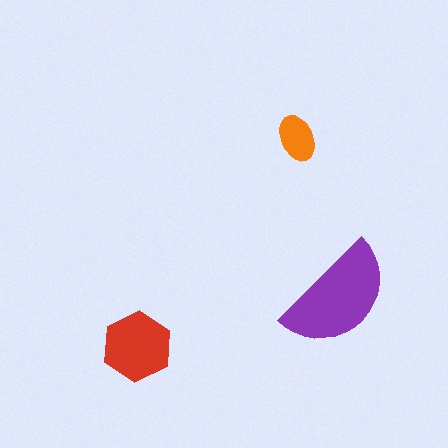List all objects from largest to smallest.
The purple semicircle, the red hexagon, the orange ellipse.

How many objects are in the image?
There are 3 objects in the image.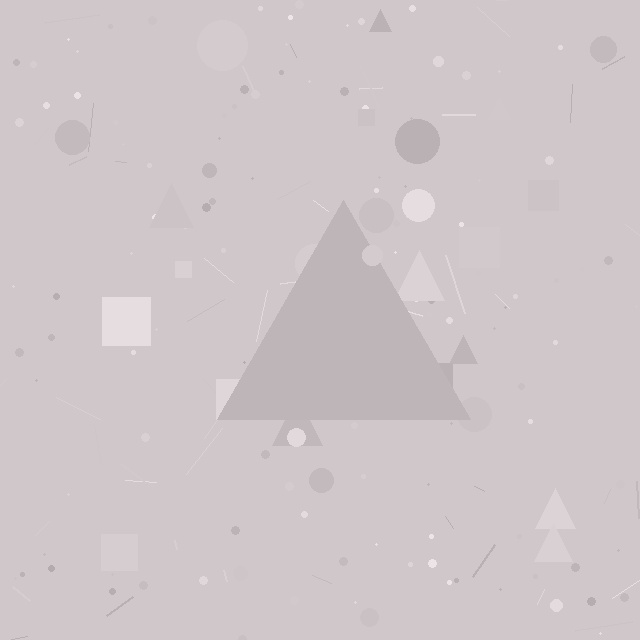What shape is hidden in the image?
A triangle is hidden in the image.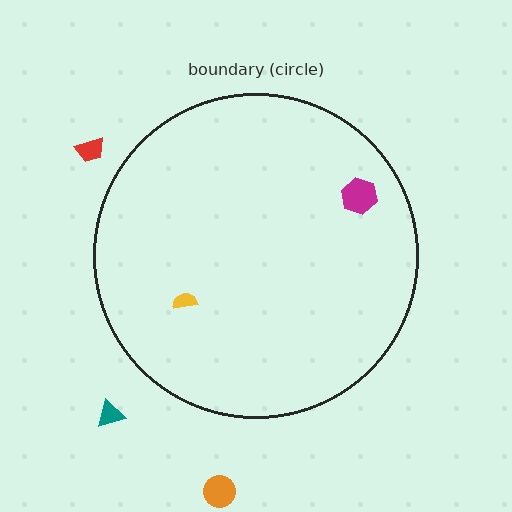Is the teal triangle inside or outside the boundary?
Outside.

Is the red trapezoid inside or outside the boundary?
Outside.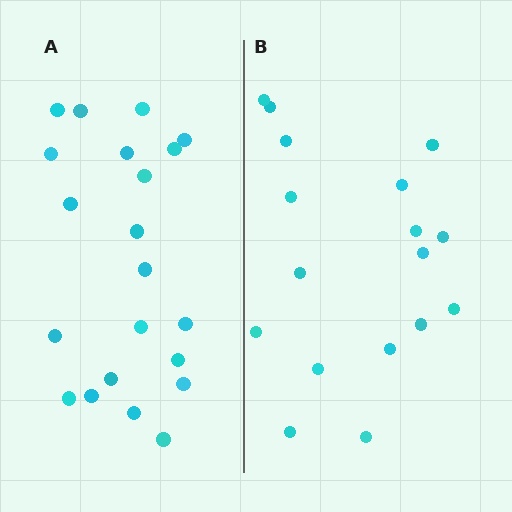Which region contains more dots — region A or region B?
Region A (the left region) has more dots.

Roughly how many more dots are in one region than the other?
Region A has about 4 more dots than region B.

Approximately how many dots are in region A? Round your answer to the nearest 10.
About 20 dots. (The exact count is 21, which rounds to 20.)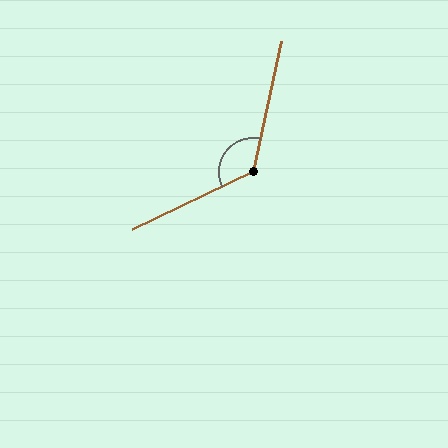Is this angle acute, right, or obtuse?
It is obtuse.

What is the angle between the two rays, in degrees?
Approximately 128 degrees.